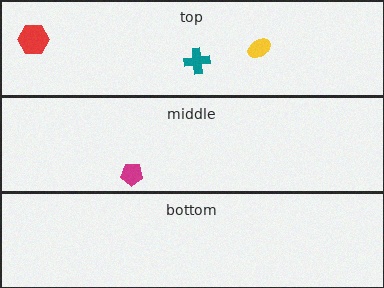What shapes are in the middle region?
The magenta pentagon.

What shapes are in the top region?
The teal cross, the yellow ellipse, the red hexagon.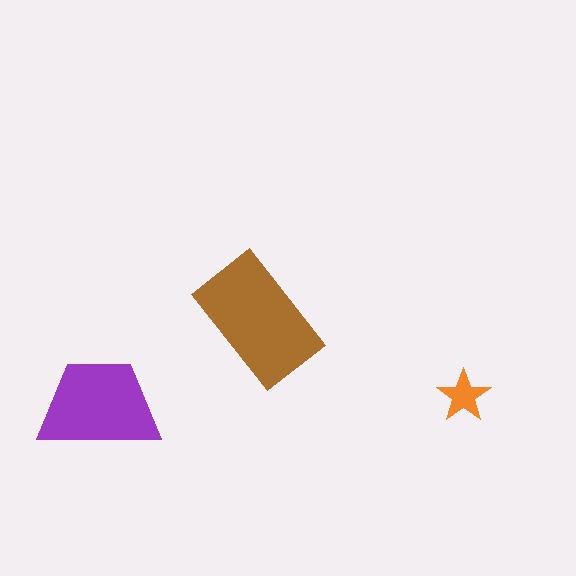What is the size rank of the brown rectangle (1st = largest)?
1st.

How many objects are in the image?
There are 3 objects in the image.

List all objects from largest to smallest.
The brown rectangle, the purple trapezoid, the orange star.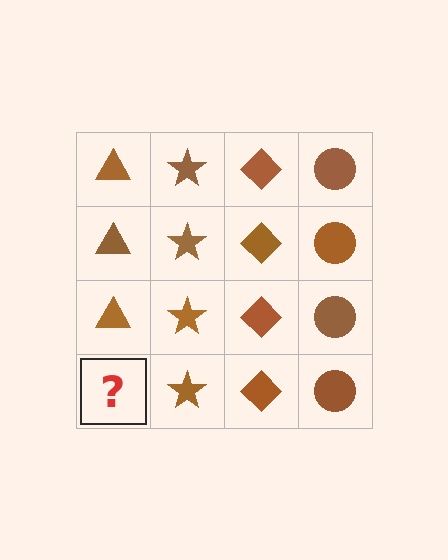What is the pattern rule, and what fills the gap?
The rule is that each column has a consistent shape. The gap should be filled with a brown triangle.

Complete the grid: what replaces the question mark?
The question mark should be replaced with a brown triangle.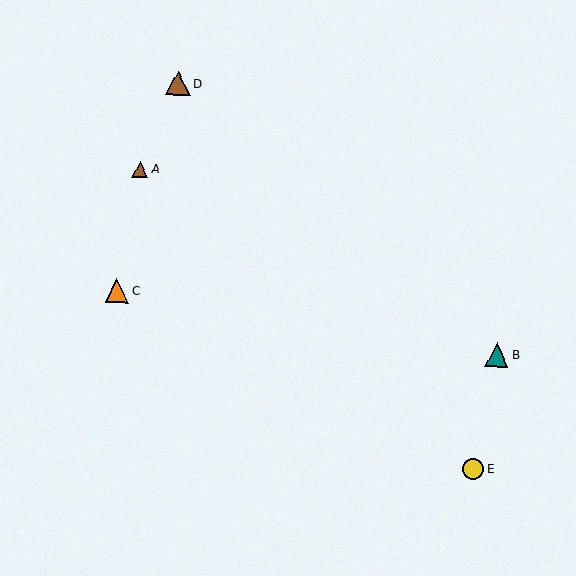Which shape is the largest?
The brown triangle (labeled D) is the largest.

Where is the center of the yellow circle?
The center of the yellow circle is at (473, 469).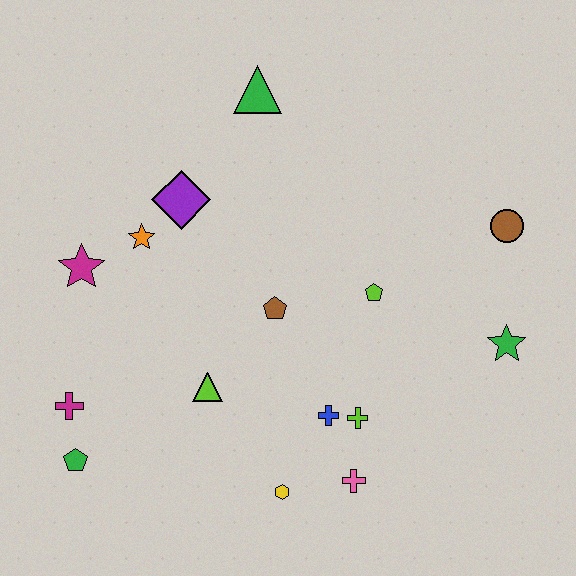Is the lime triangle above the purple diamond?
No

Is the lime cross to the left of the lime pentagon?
Yes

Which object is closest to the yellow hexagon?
The pink cross is closest to the yellow hexagon.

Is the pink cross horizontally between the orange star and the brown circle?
Yes